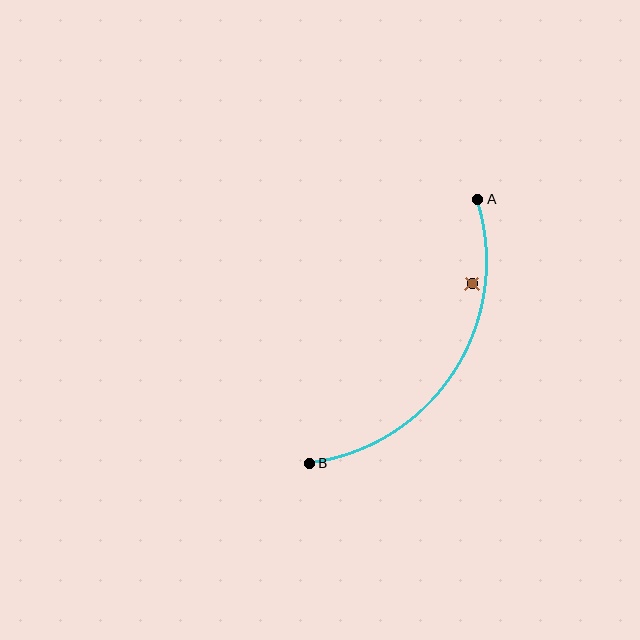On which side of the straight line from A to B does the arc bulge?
The arc bulges to the right of the straight line connecting A and B.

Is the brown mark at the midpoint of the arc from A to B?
No — the brown mark does not lie on the arc at all. It sits slightly inside the curve.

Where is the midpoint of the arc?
The arc midpoint is the point on the curve farthest from the straight line joining A and B. It sits to the right of that line.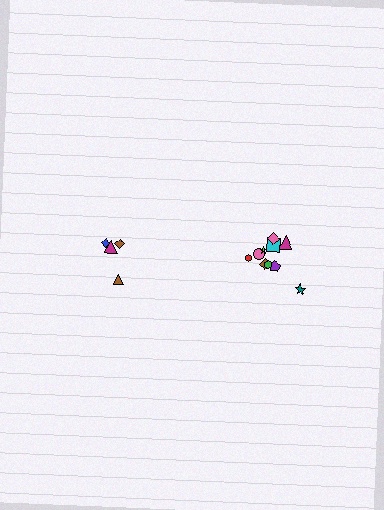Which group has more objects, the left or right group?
The right group.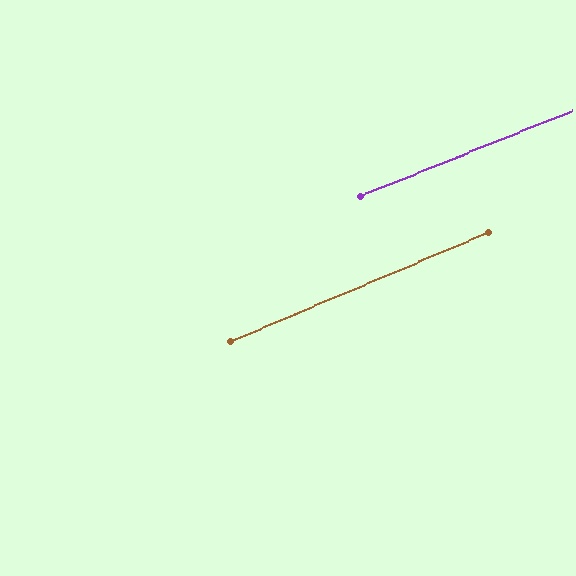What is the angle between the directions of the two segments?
Approximately 1 degree.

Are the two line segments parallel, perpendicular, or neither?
Parallel — their directions differ by only 1.0°.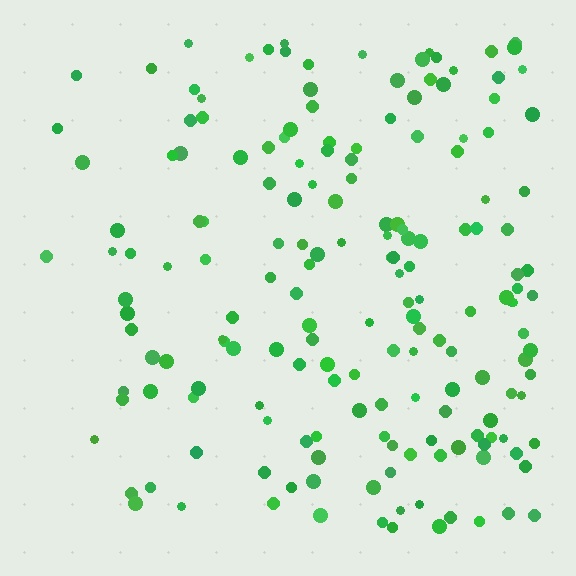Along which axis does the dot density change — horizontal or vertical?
Horizontal.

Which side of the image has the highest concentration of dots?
The right.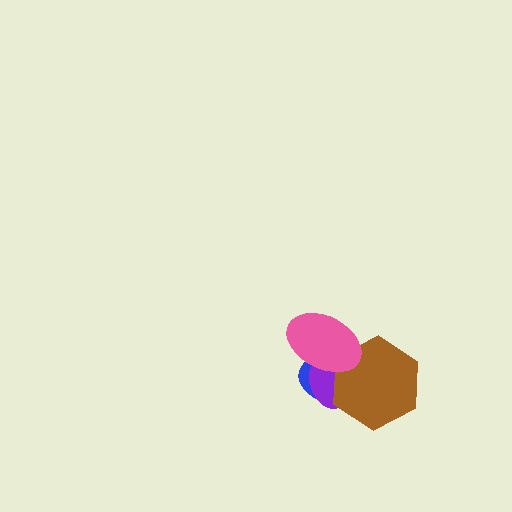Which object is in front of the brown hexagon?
The pink ellipse is in front of the brown hexagon.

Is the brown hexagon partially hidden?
Yes, it is partially covered by another shape.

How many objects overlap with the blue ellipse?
3 objects overlap with the blue ellipse.